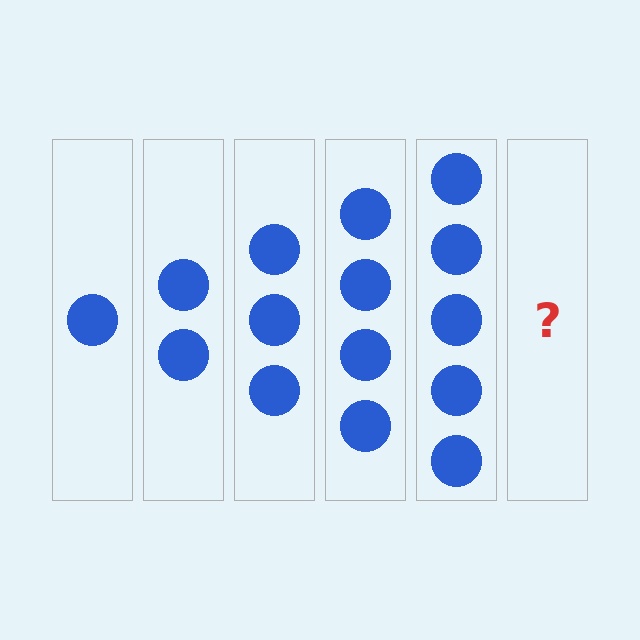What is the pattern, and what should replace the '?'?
The pattern is that each step adds one more circle. The '?' should be 6 circles.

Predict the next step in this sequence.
The next step is 6 circles.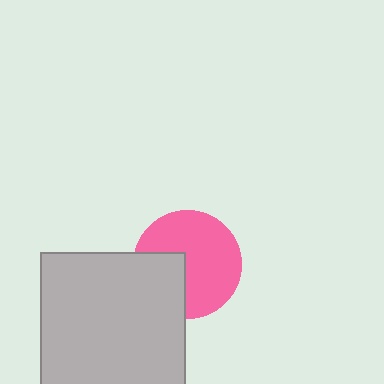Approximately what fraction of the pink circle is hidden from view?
Roughly 31% of the pink circle is hidden behind the light gray square.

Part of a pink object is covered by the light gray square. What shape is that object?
It is a circle.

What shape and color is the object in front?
The object in front is a light gray square.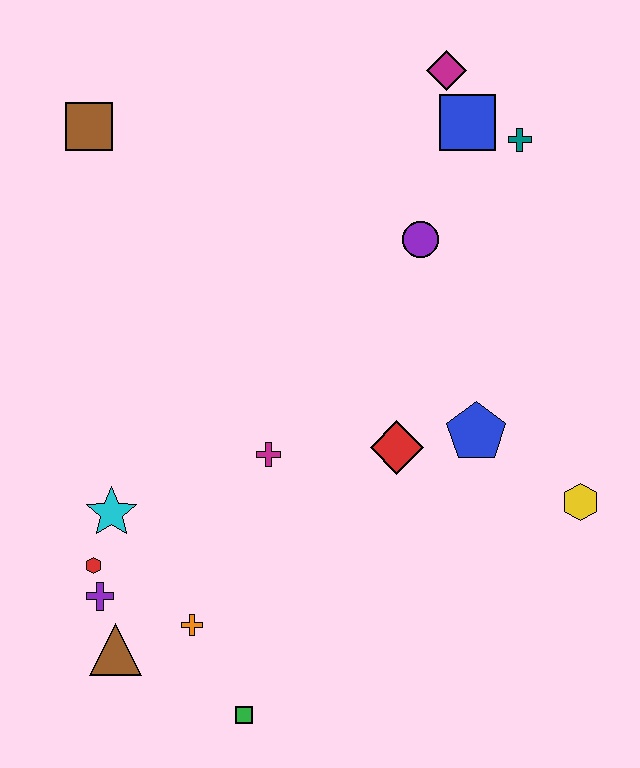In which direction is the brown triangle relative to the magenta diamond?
The brown triangle is below the magenta diamond.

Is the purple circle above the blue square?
No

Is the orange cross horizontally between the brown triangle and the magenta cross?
Yes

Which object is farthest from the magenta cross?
The magenta diamond is farthest from the magenta cross.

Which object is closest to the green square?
The orange cross is closest to the green square.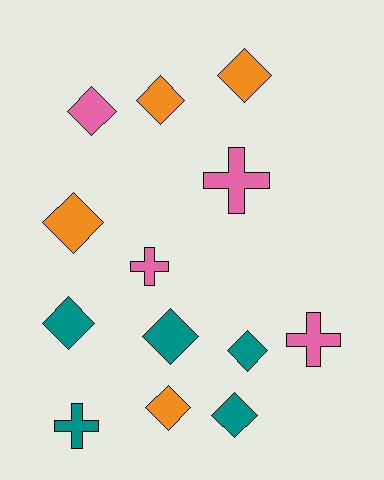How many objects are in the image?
There are 13 objects.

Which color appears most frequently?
Teal, with 5 objects.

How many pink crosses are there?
There are 3 pink crosses.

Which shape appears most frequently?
Diamond, with 9 objects.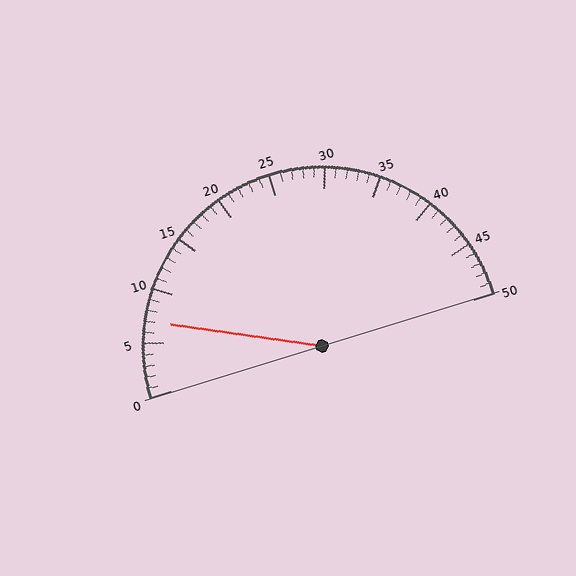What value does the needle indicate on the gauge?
The needle indicates approximately 7.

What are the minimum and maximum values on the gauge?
The gauge ranges from 0 to 50.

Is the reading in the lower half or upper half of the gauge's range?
The reading is in the lower half of the range (0 to 50).